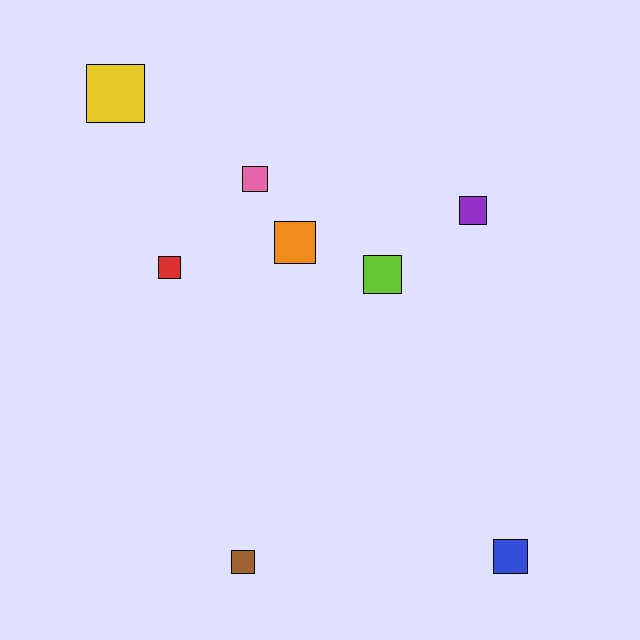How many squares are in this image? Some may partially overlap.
There are 8 squares.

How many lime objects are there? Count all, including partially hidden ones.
There is 1 lime object.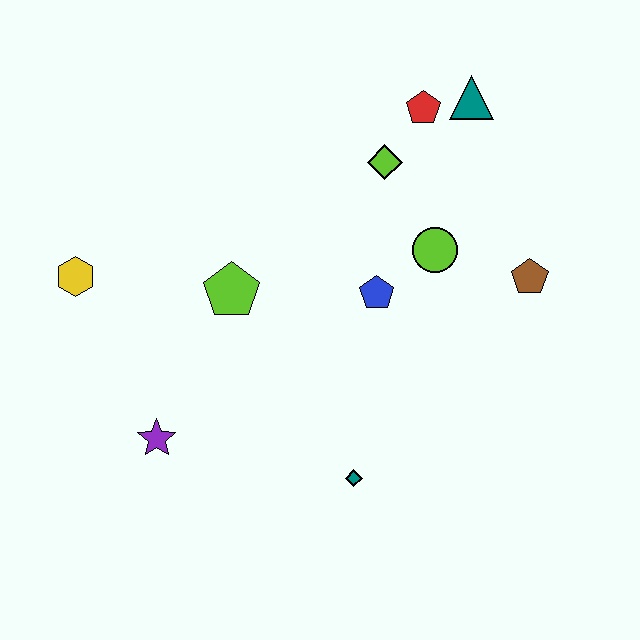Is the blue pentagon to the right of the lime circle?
No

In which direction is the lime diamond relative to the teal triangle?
The lime diamond is to the left of the teal triangle.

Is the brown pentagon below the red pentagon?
Yes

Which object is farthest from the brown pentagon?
The yellow hexagon is farthest from the brown pentagon.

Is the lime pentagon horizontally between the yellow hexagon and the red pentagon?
Yes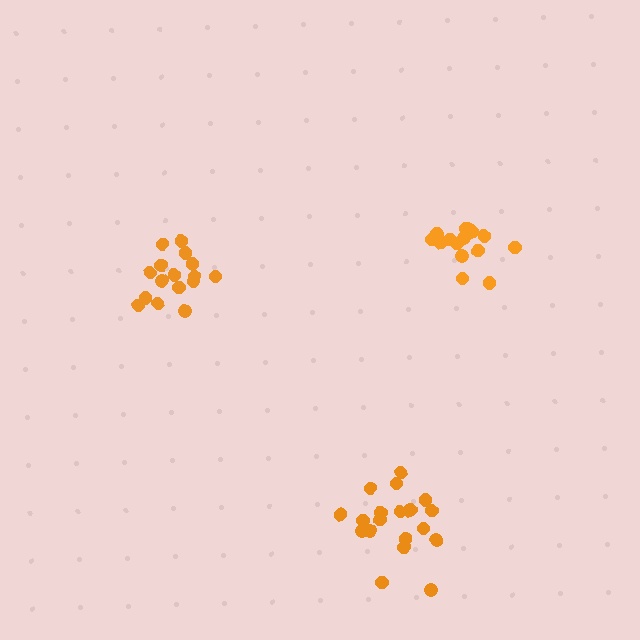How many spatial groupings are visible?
There are 3 spatial groupings.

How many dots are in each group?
Group 1: 15 dots, Group 2: 20 dots, Group 3: 16 dots (51 total).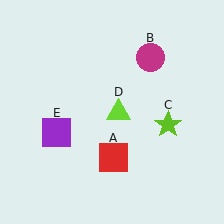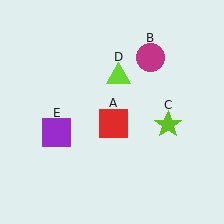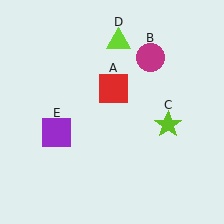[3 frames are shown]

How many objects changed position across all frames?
2 objects changed position: red square (object A), lime triangle (object D).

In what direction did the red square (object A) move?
The red square (object A) moved up.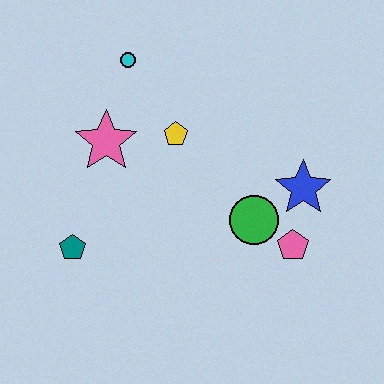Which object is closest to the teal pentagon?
The pink star is closest to the teal pentagon.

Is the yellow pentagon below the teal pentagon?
No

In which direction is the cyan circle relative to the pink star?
The cyan circle is above the pink star.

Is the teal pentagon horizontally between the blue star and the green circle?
No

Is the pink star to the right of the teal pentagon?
Yes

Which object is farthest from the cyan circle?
The pink pentagon is farthest from the cyan circle.